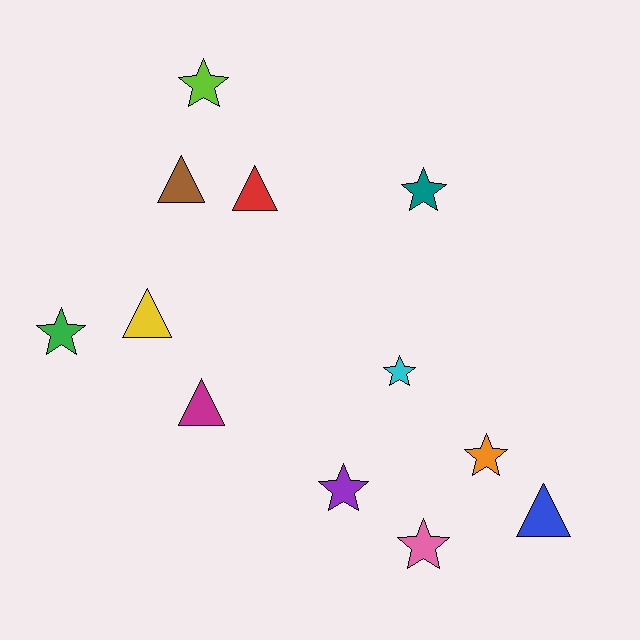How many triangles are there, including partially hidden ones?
There are 5 triangles.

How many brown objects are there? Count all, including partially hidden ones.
There is 1 brown object.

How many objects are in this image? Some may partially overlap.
There are 12 objects.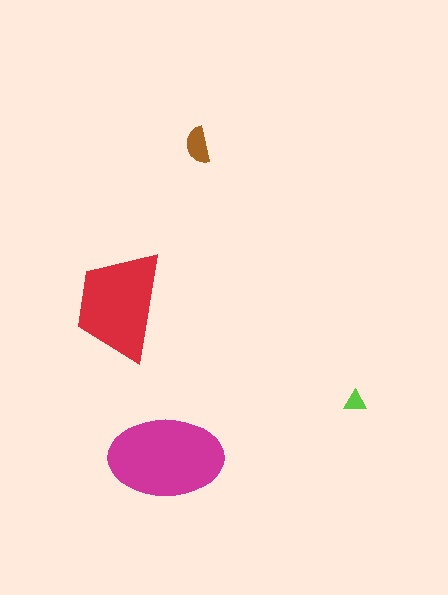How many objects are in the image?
There are 4 objects in the image.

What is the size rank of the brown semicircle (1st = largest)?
3rd.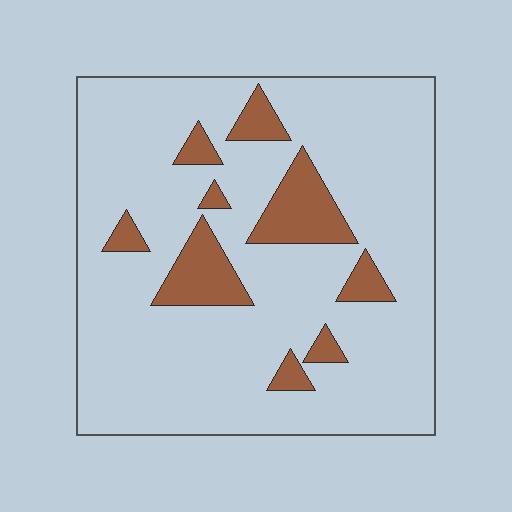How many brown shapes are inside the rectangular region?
9.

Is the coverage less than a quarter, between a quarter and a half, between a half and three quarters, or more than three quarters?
Less than a quarter.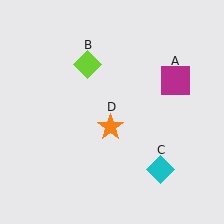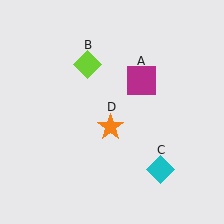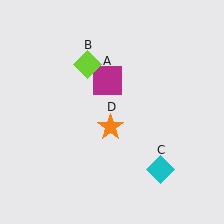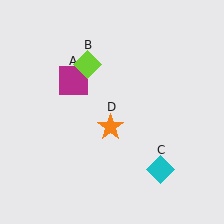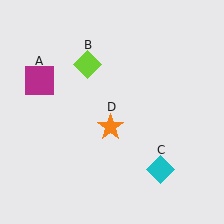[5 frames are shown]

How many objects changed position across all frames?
1 object changed position: magenta square (object A).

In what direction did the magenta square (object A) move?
The magenta square (object A) moved left.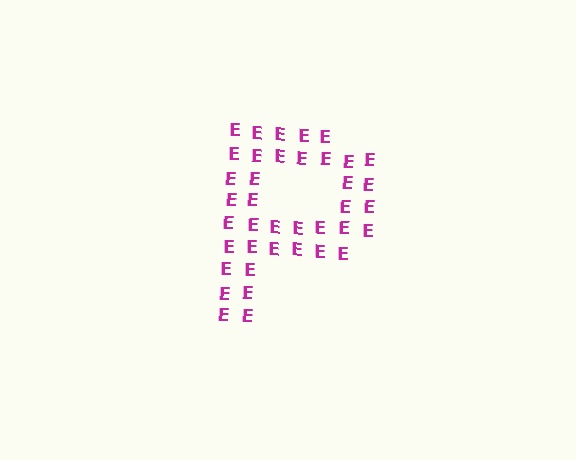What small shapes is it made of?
It is made of small letter E's.